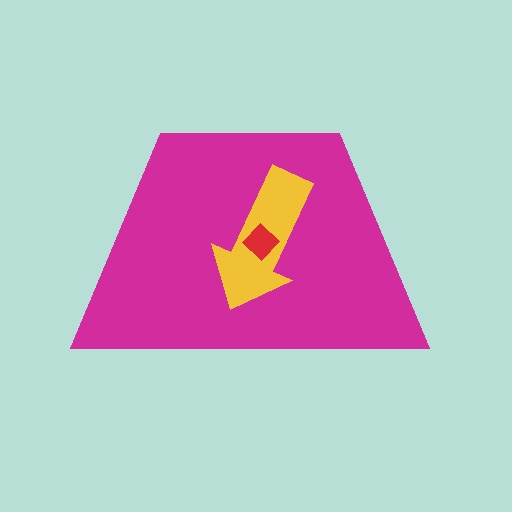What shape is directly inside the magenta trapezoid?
The yellow arrow.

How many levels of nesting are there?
3.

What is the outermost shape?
The magenta trapezoid.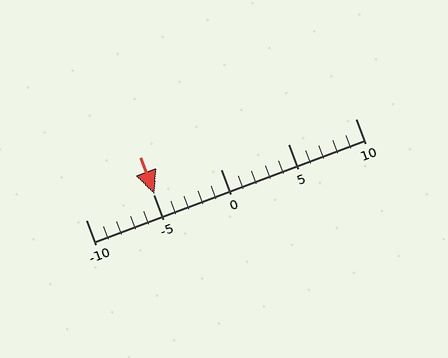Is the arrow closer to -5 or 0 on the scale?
The arrow is closer to -5.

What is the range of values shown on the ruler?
The ruler shows values from -10 to 10.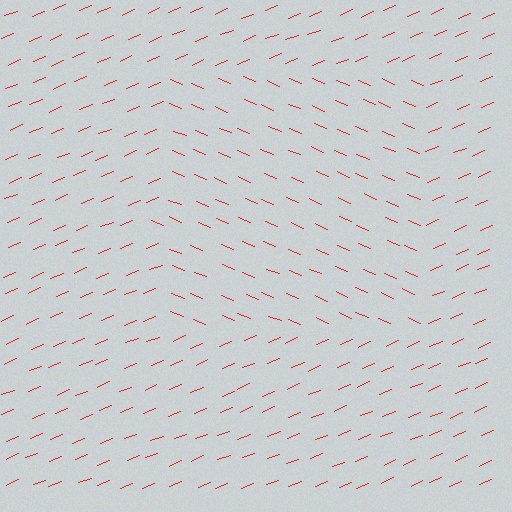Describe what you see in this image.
The image is filled with small red line segments. A rectangle region in the image has lines oriented differently from the surrounding lines, creating a visible texture boundary.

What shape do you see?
I see a rectangle.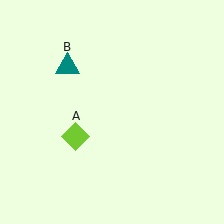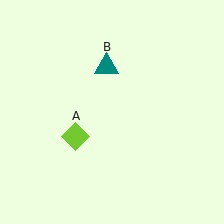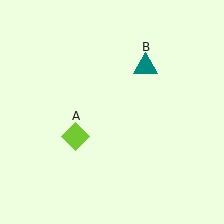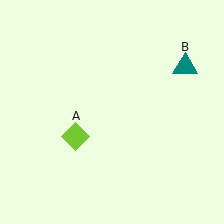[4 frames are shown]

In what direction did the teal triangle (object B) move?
The teal triangle (object B) moved right.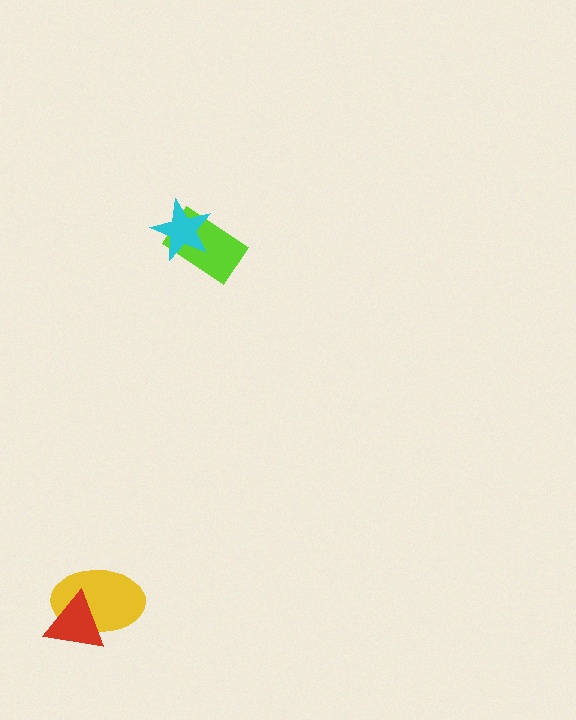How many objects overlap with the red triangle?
1 object overlaps with the red triangle.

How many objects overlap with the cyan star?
1 object overlaps with the cyan star.